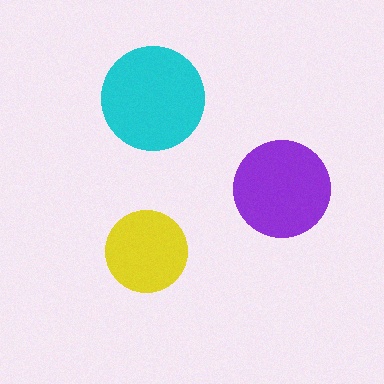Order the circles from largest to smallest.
the cyan one, the purple one, the yellow one.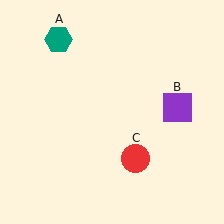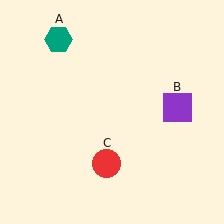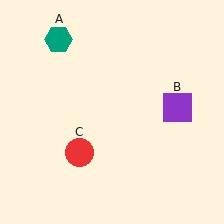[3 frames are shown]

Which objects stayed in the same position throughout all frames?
Teal hexagon (object A) and purple square (object B) remained stationary.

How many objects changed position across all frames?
1 object changed position: red circle (object C).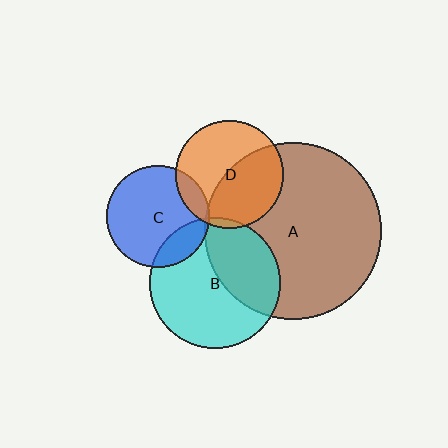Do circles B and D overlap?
Yes.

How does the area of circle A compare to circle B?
Approximately 1.8 times.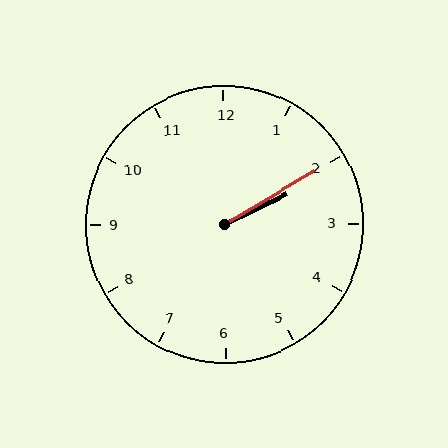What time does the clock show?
2:10.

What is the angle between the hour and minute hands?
Approximately 5 degrees.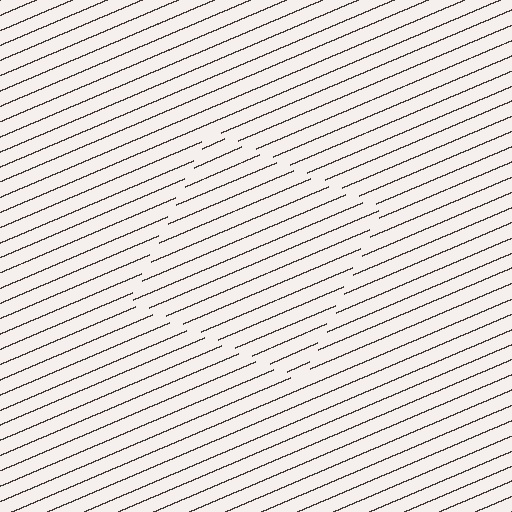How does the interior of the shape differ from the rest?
The interior of the shape contains the same grating, shifted by half a period — the contour is defined by the phase discontinuity where line-ends from the inner and outer gratings abut.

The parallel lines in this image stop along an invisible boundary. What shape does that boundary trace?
An illusory square. The interior of the shape contains the same grating, shifted by half a period — the contour is defined by the phase discontinuity where line-ends from the inner and outer gratings abut.